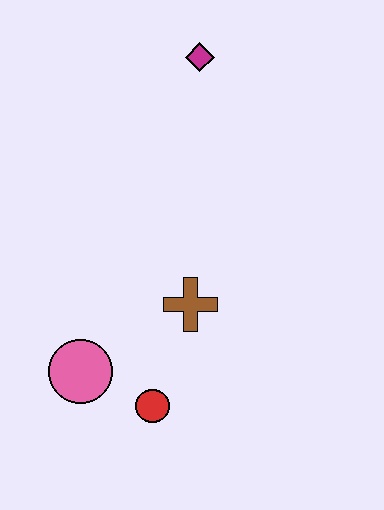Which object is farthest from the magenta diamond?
The red circle is farthest from the magenta diamond.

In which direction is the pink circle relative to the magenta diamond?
The pink circle is below the magenta diamond.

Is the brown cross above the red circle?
Yes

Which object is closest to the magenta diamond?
The brown cross is closest to the magenta diamond.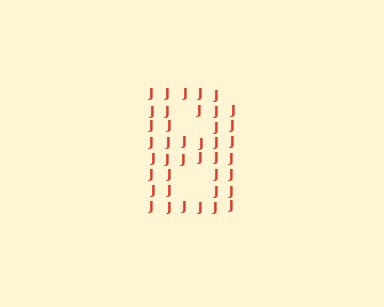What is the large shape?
The large shape is the letter B.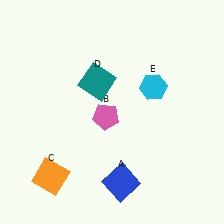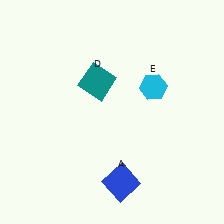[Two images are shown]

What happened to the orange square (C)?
The orange square (C) was removed in Image 2. It was in the bottom-left area of Image 1.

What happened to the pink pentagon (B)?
The pink pentagon (B) was removed in Image 2. It was in the bottom-left area of Image 1.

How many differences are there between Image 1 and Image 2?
There are 2 differences between the two images.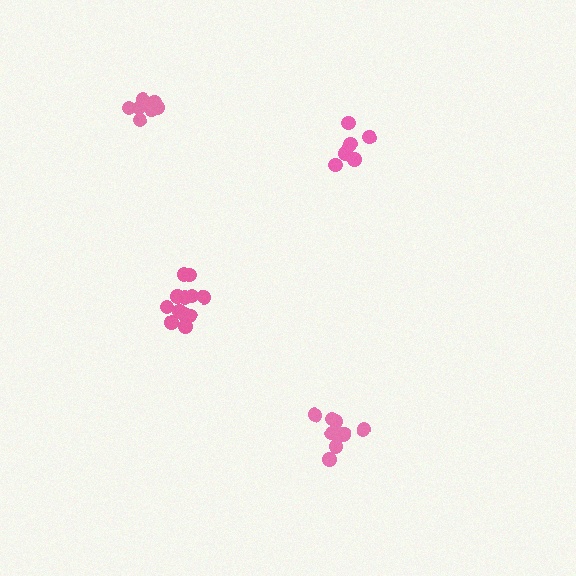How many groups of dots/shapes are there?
There are 4 groups.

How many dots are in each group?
Group 1: 9 dots, Group 2: 7 dots, Group 3: 12 dots, Group 4: 6 dots (34 total).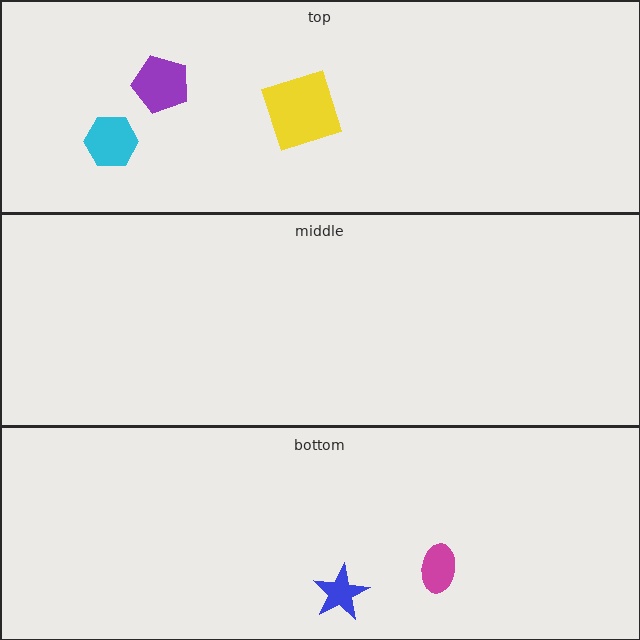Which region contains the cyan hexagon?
The top region.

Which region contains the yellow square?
The top region.